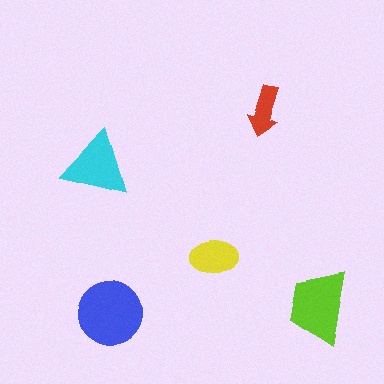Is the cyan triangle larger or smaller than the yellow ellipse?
Larger.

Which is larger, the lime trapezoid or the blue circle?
The blue circle.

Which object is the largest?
The blue circle.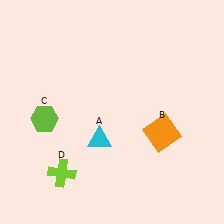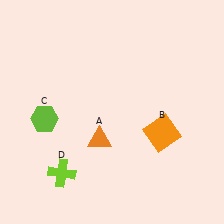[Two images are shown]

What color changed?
The triangle (A) changed from cyan in Image 1 to orange in Image 2.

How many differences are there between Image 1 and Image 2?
There is 1 difference between the two images.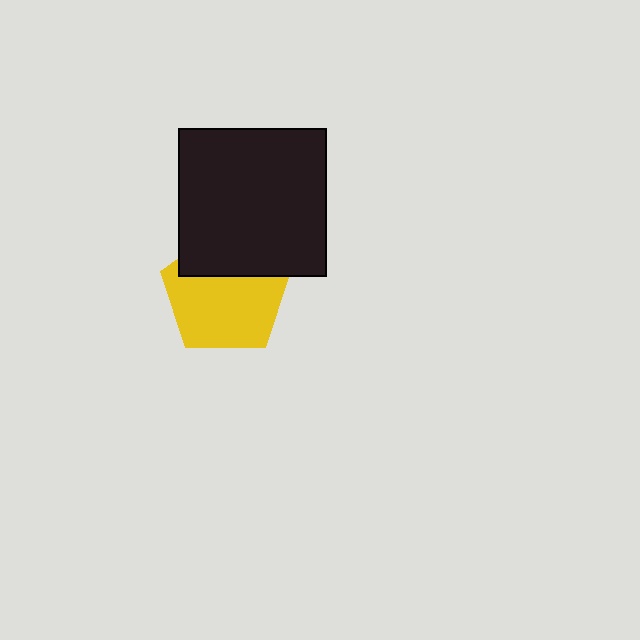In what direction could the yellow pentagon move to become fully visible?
The yellow pentagon could move down. That would shift it out from behind the black square entirely.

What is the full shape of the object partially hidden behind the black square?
The partially hidden object is a yellow pentagon.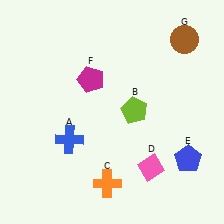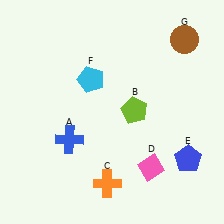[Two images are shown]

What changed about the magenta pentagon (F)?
In Image 1, F is magenta. In Image 2, it changed to cyan.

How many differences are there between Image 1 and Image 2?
There is 1 difference between the two images.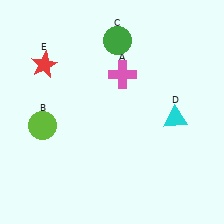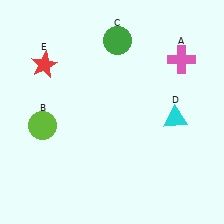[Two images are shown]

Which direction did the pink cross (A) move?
The pink cross (A) moved right.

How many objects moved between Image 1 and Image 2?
1 object moved between the two images.